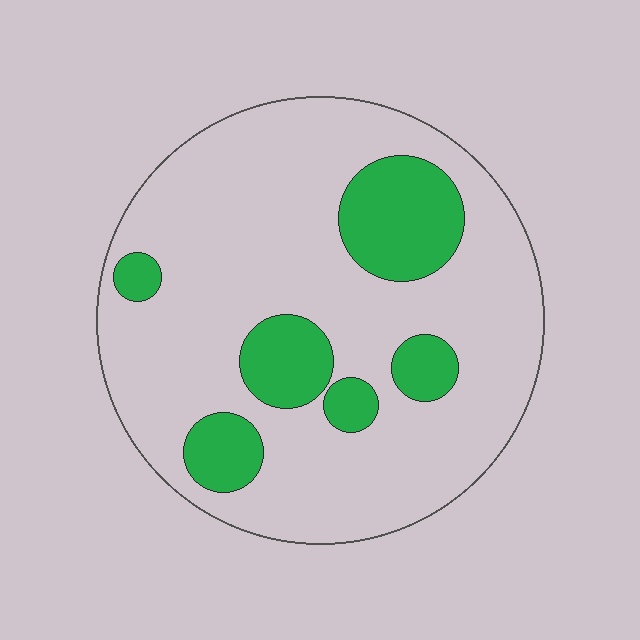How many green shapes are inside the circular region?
6.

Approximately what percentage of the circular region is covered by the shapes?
Approximately 20%.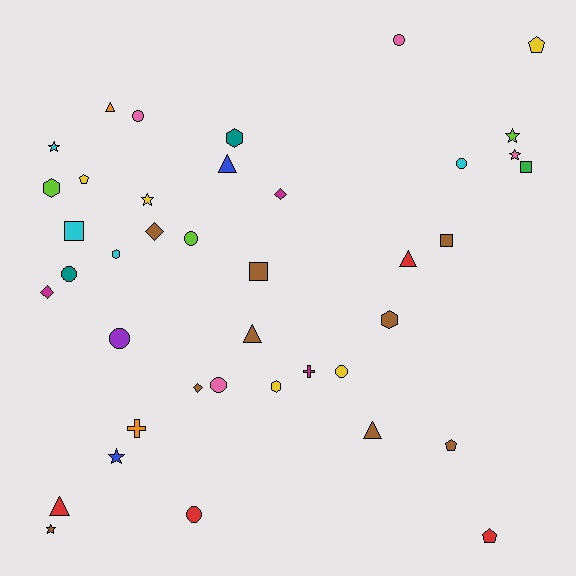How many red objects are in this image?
There are 4 red objects.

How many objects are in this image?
There are 40 objects.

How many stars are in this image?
There are 6 stars.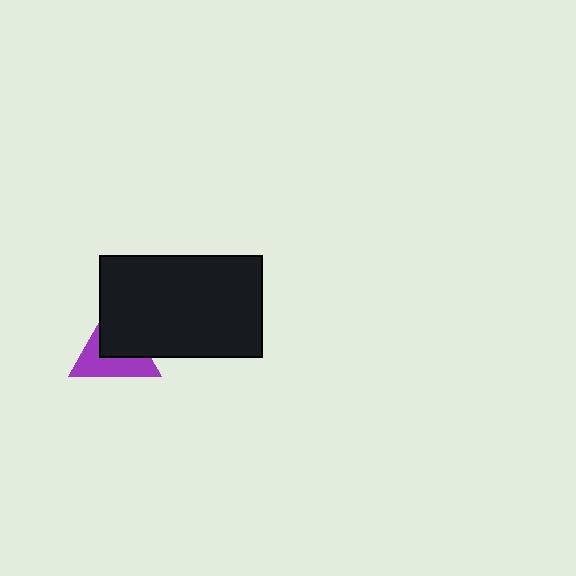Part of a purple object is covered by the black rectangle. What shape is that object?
It is a triangle.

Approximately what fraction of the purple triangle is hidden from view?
Roughly 48% of the purple triangle is hidden behind the black rectangle.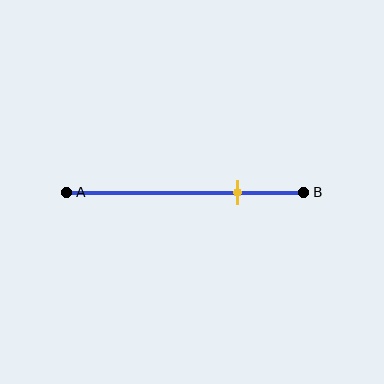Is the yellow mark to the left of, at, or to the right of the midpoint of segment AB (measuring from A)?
The yellow mark is to the right of the midpoint of segment AB.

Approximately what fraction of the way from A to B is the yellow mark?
The yellow mark is approximately 70% of the way from A to B.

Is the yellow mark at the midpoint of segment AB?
No, the mark is at about 70% from A, not at the 50% midpoint.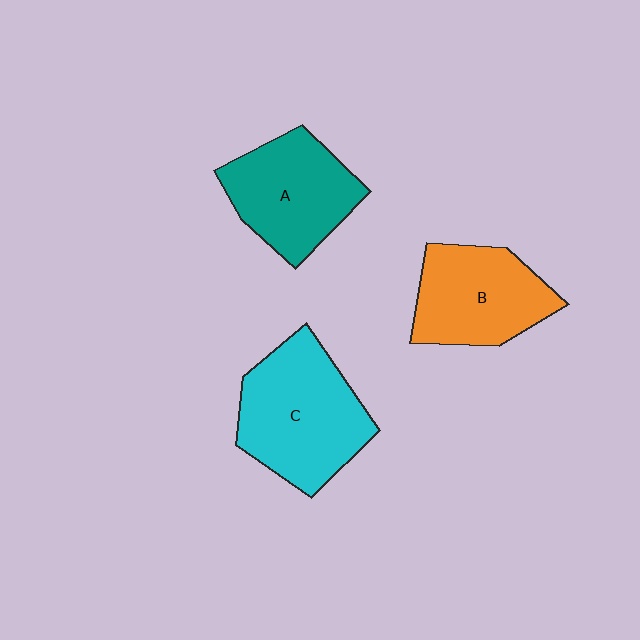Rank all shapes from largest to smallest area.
From largest to smallest: C (cyan), A (teal), B (orange).